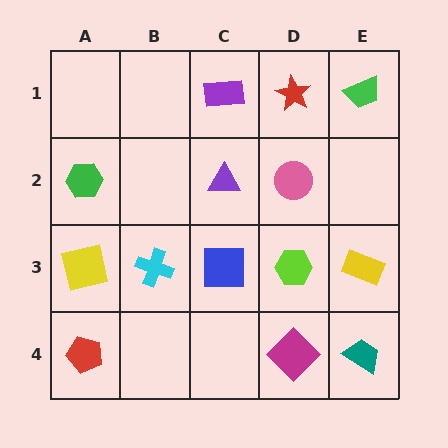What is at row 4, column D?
A magenta diamond.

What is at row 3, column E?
A yellow rectangle.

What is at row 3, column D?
A lime hexagon.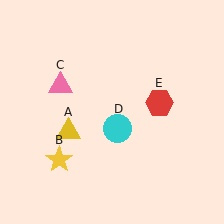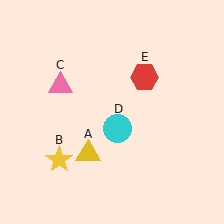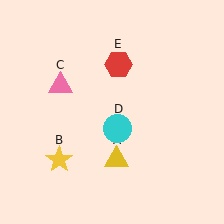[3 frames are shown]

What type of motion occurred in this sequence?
The yellow triangle (object A), red hexagon (object E) rotated counterclockwise around the center of the scene.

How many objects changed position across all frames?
2 objects changed position: yellow triangle (object A), red hexagon (object E).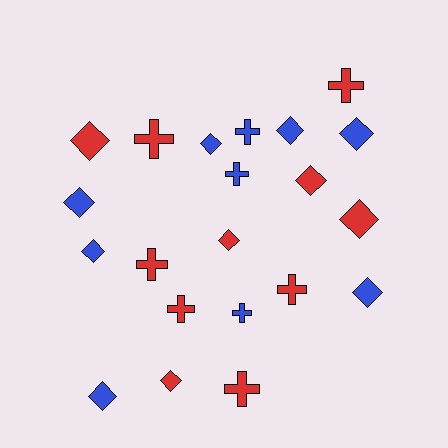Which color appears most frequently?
Red, with 11 objects.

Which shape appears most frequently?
Diamond, with 12 objects.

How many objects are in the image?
There are 21 objects.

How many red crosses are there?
There are 6 red crosses.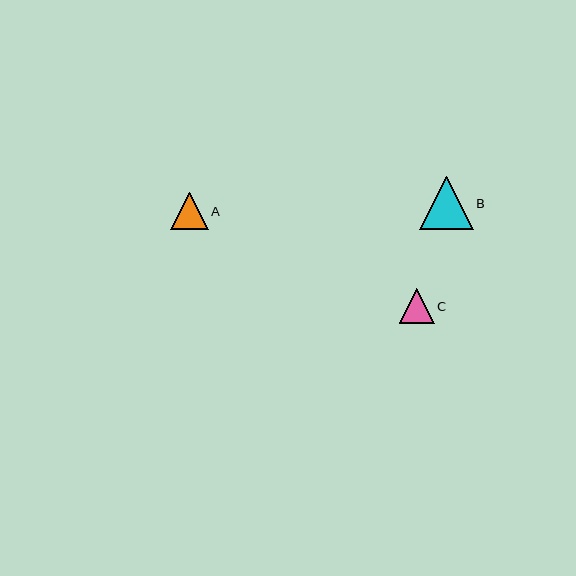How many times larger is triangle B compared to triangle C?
Triangle B is approximately 1.5 times the size of triangle C.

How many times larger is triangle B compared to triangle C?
Triangle B is approximately 1.5 times the size of triangle C.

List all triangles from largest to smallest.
From largest to smallest: B, A, C.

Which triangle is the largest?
Triangle B is the largest with a size of approximately 53 pixels.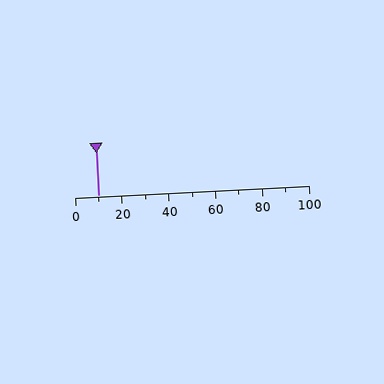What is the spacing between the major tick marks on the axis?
The major ticks are spaced 20 apart.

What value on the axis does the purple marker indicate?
The marker indicates approximately 10.